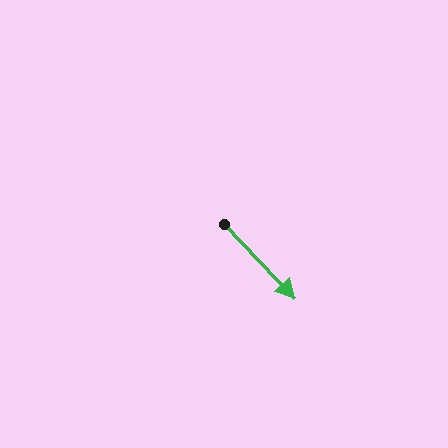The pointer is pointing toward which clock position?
Roughly 5 o'clock.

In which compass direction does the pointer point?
Southeast.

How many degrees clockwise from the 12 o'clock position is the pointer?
Approximately 137 degrees.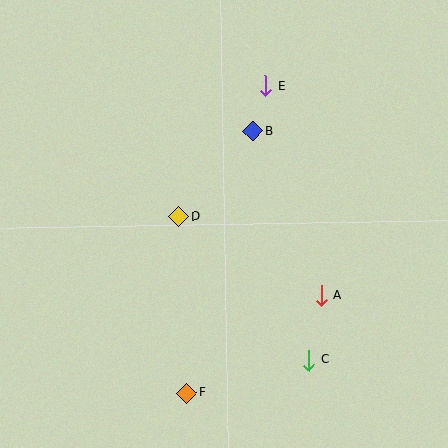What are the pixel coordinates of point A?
Point A is at (322, 296).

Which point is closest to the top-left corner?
Point E is closest to the top-left corner.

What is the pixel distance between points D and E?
The distance between D and E is 157 pixels.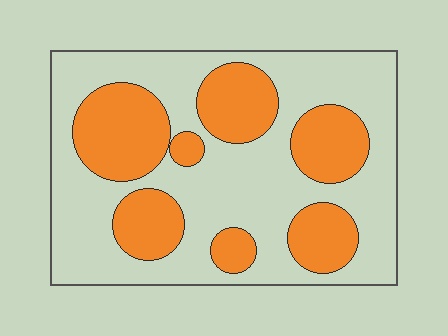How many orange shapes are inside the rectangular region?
7.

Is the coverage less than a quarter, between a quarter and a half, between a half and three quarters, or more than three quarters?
Between a quarter and a half.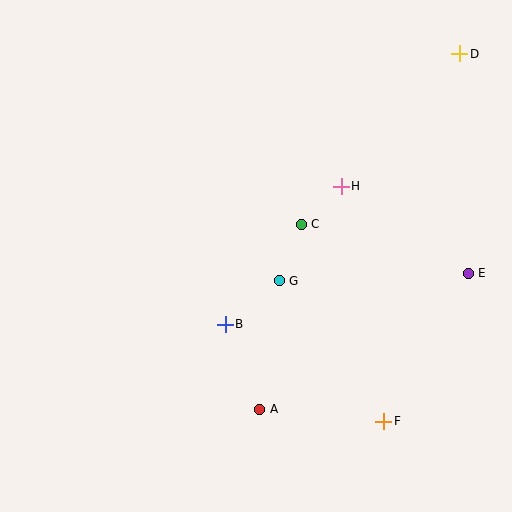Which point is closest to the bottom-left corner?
Point A is closest to the bottom-left corner.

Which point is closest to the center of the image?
Point G at (279, 281) is closest to the center.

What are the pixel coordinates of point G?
Point G is at (279, 281).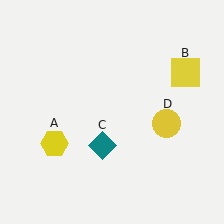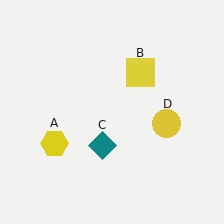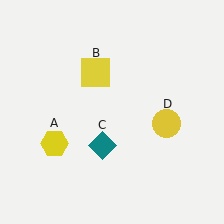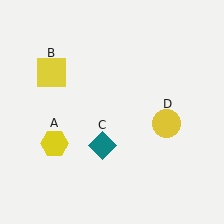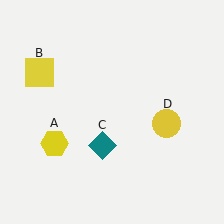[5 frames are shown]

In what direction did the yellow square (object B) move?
The yellow square (object B) moved left.